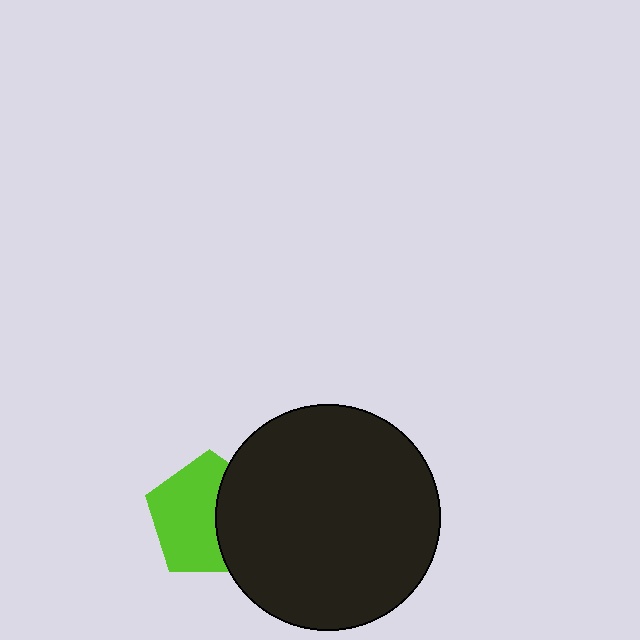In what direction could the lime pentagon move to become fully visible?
The lime pentagon could move left. That would shift it out from behind the black circle entirely.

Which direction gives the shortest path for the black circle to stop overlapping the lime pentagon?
Moving right gives the shortest separation.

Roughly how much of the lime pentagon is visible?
About half of it is visible (roughly 61%).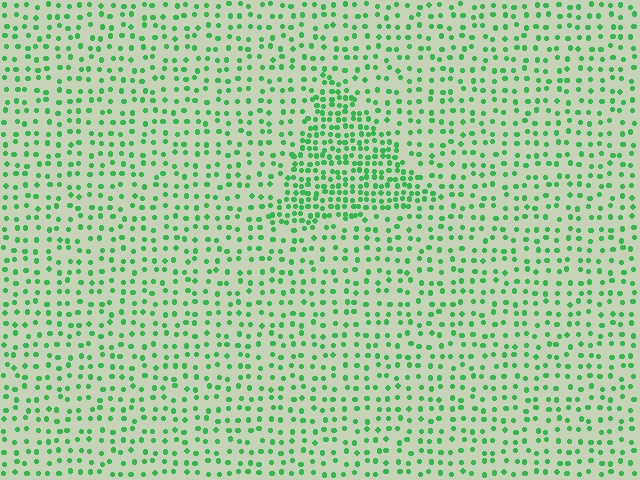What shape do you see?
I see a triangle.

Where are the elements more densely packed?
The elements are more densely packed inside the triangle boundary.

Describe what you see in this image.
The image contains small green elements arranged at two different densities. A triangle-shaped region is visible where the elements are more densely packed than the surrounding area.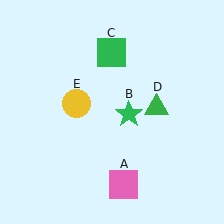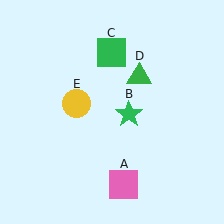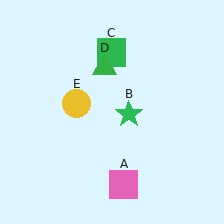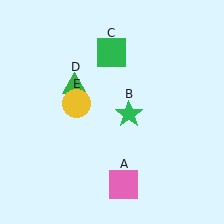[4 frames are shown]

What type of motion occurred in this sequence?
The green triangle (object D) rotated counterclockwise around the center of the scene.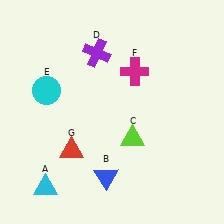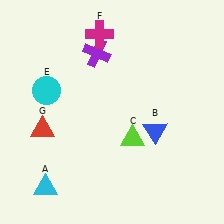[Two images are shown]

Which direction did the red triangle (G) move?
The red triangle (G) moved left.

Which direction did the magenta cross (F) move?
The magenta cross (F) moved up.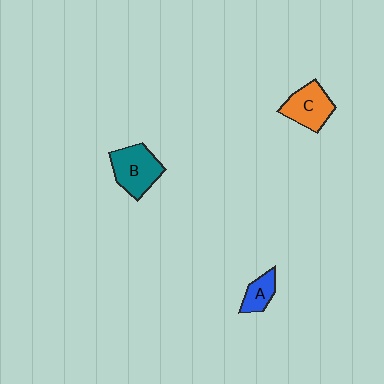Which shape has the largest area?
Shape B (teal).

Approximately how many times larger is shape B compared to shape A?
Approximately 2.0 times.